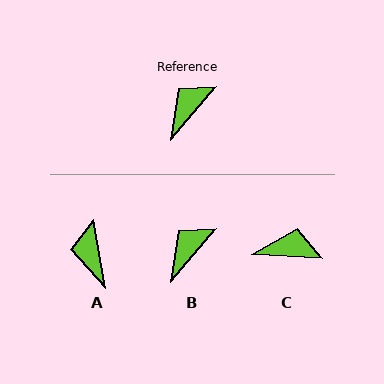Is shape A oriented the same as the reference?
No, it is off by about 51 degrees.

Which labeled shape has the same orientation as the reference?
B.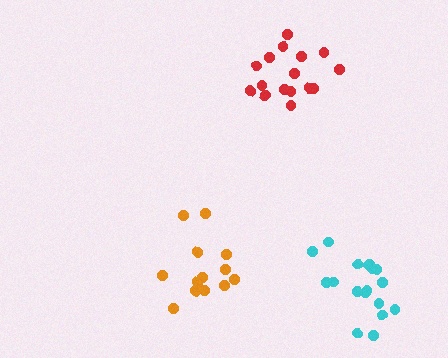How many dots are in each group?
Group 1: 13 dots, Group 2: 16 dots, Group 3: 17 dots (46 total).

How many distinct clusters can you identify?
There are 3 distinct clusters.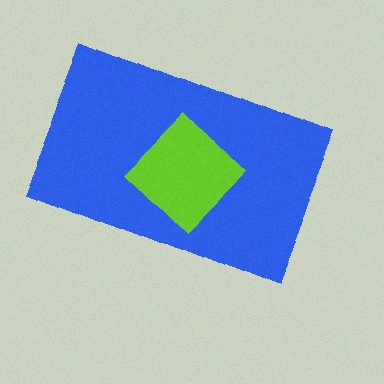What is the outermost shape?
The blue rectangle.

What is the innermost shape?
The lime diamond.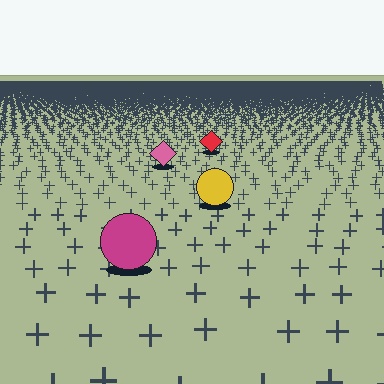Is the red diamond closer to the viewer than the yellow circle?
No. The yellow circle is closer — you can tell from the texture gradient: the ground texture is coarser near it.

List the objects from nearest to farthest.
From nearest to farthest: the magenta circle, the yellow circle, the pink diamond, the red diamond.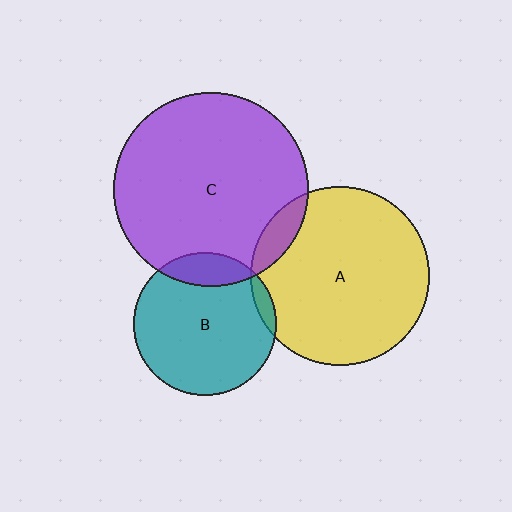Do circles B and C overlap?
Yes.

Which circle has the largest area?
Circle C (purple).